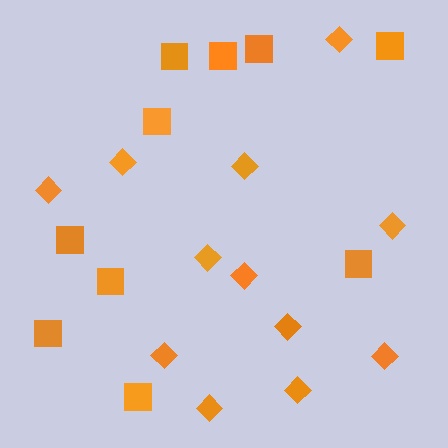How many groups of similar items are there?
There are 2 groups: one group of diamonds (12) and one group of squares (10).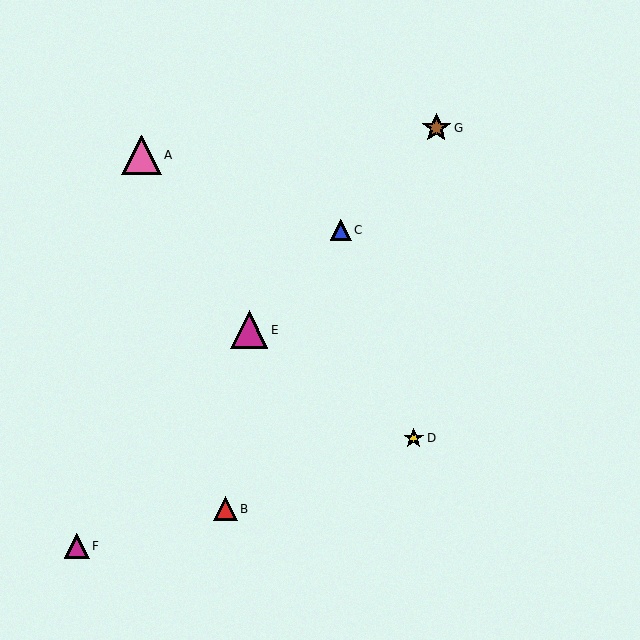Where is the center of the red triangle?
The center of the red triangle is at (225, 509).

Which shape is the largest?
The pink triangle (labeled A) is the largest.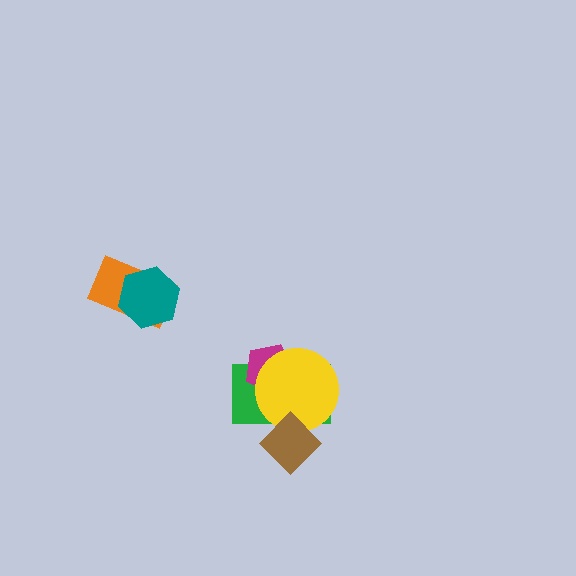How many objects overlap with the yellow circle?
3 objects overlap with the yellow circle.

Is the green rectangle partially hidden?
Yes, it is partially covered by another shape.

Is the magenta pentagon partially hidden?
Yes, it is partially covered by another shape.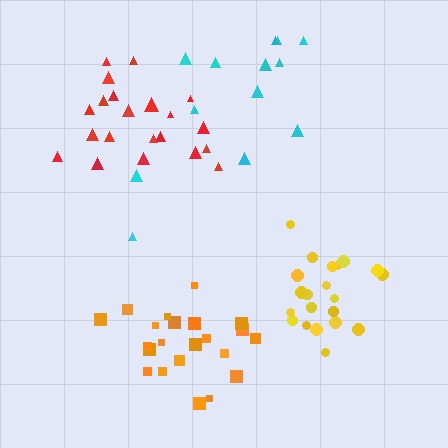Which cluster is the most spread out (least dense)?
Cyan.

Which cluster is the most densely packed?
Yellow.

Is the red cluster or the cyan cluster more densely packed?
Red.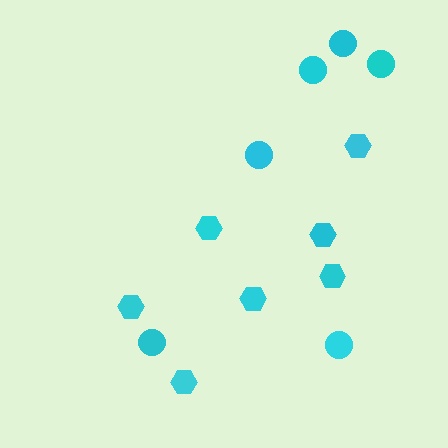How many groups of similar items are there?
There are 2 groups: one group of circles (6) and one group of hexagons (7).